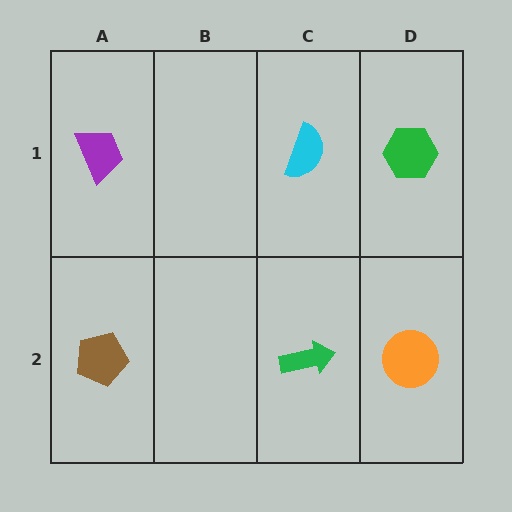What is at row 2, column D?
An orange circle.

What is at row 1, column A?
A purple trapezoid.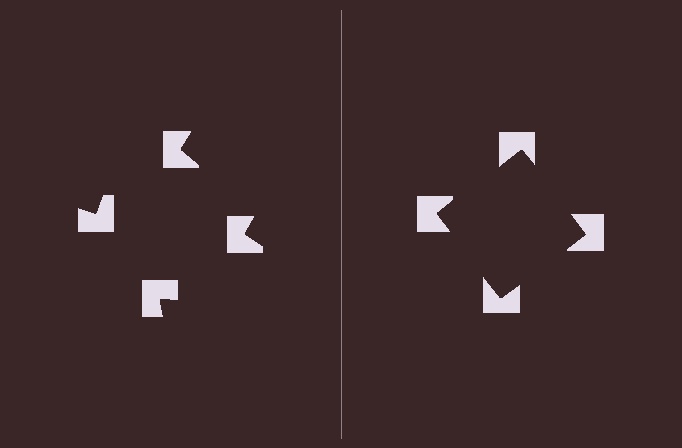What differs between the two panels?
The notched squares are positioned identically on both sides; only the wedge orientations differ. On the right they align to a square; on the left they are misaligned.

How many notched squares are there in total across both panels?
8 — 4 on each side.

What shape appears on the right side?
An illusory square.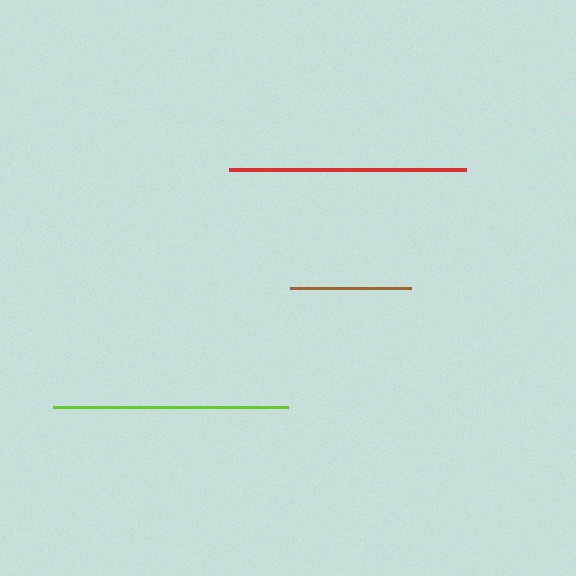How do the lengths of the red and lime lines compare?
The red and lime lines are approximately the same length.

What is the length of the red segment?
The red segment is approximately 237 pixels long.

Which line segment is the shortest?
The brown line is the shortest at approximately 120 pixels.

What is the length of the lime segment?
The lime segment is approximately 235 pixels long.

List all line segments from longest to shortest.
From longest to shortest: red, lime, brown.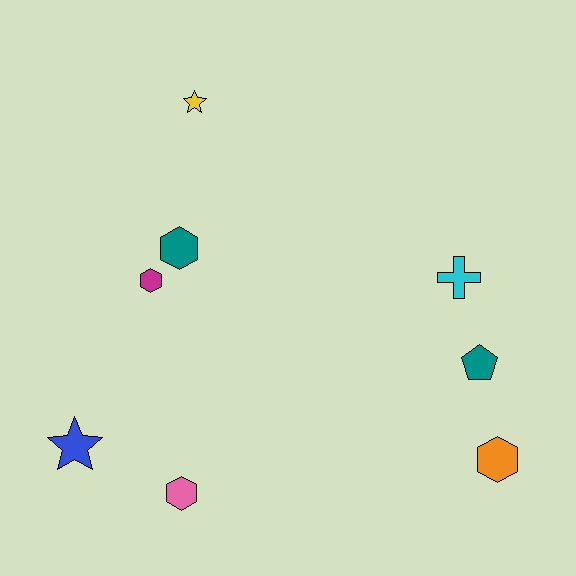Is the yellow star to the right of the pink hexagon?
Yes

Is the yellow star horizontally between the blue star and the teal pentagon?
Yes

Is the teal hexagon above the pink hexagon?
Yes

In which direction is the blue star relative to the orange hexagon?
The blue star is to the left of the orange hexagon.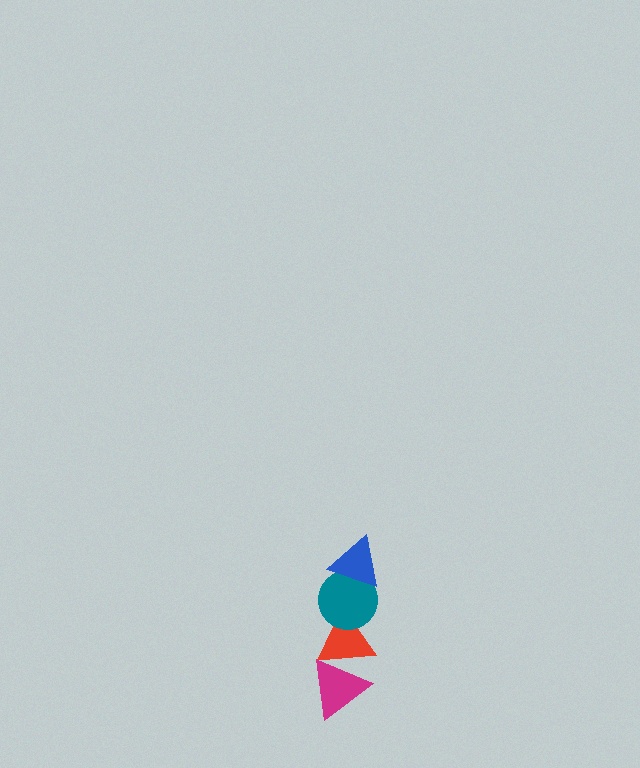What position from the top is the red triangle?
The red triangle is 3rd from the top.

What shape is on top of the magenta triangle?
The red triangle is on top of the magenta triangle.